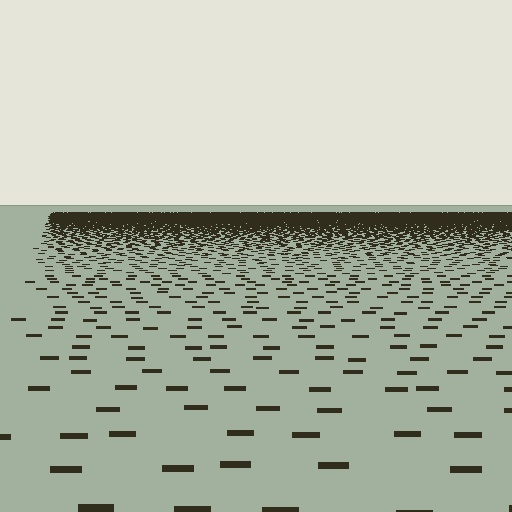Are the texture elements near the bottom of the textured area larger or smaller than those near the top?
Larger. Near the bottom, elements are closer to the viewer and appear at a bigger on-screen size.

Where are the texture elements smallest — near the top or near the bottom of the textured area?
Near the top.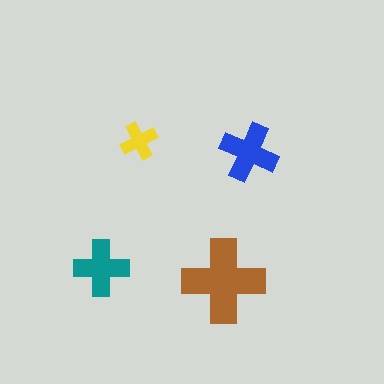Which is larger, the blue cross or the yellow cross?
The blue one.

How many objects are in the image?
There are 4 objects in the image.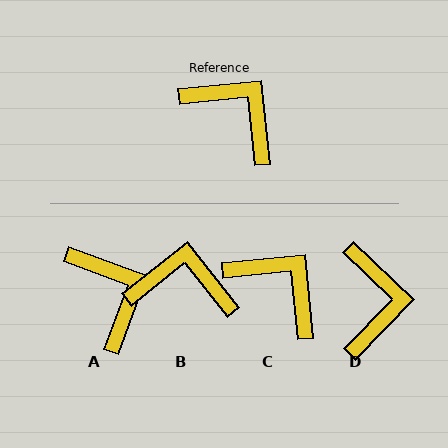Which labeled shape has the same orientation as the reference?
C.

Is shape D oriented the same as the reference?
No, it is off by about 50 degrees.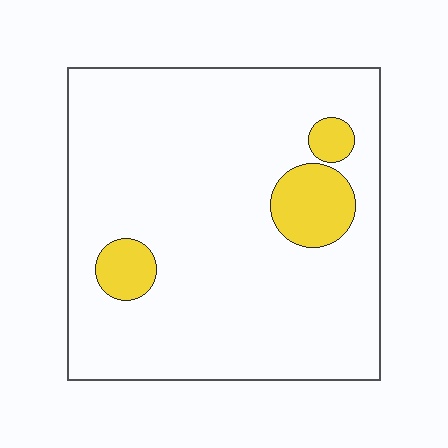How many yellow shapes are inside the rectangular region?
3.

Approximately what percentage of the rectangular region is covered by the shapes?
Approximately 10%.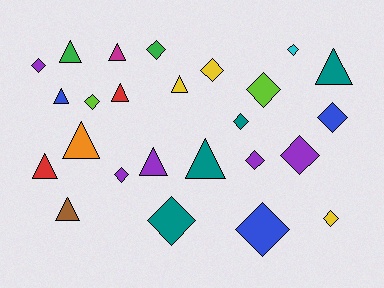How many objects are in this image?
There are 25 objects.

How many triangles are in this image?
There are 11 triangles.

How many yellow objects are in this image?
There are 3 yellow objects.